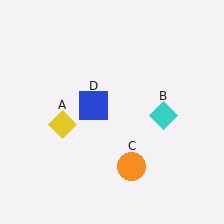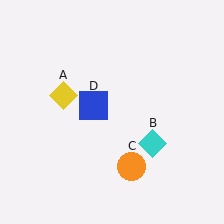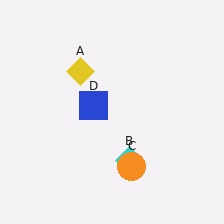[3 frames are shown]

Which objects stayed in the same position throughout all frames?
Orange circle (object C) and blue square (object D) remained stationary.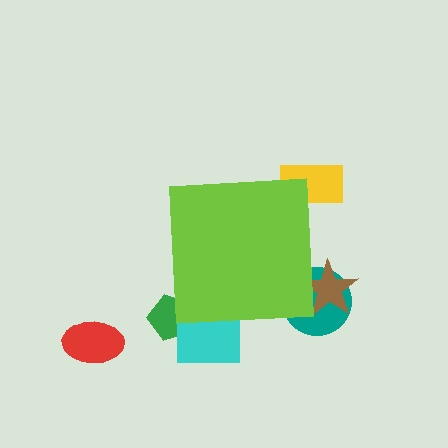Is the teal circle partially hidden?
Yes, the teal circle is partially hidden behind the lime square.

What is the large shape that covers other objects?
A lime square.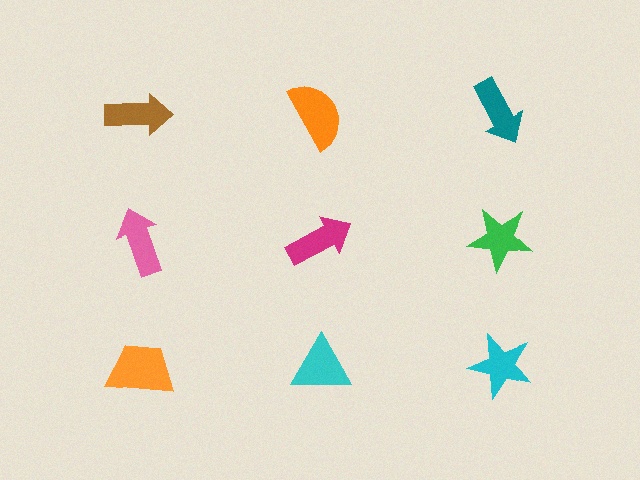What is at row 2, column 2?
A magenta arrow.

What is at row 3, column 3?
A cyan star.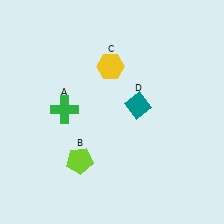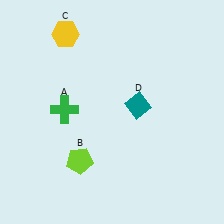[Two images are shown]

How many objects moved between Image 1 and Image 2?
1 object moved between the two images.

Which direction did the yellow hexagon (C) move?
The yellow hexagon (C) moved left.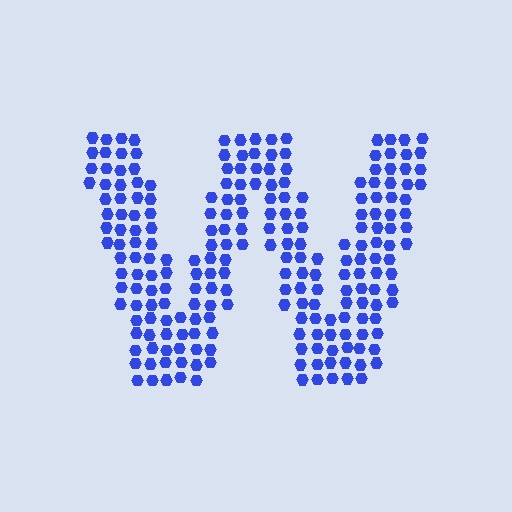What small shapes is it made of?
It is made of small hexagons.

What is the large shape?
The large shape is the letter W.